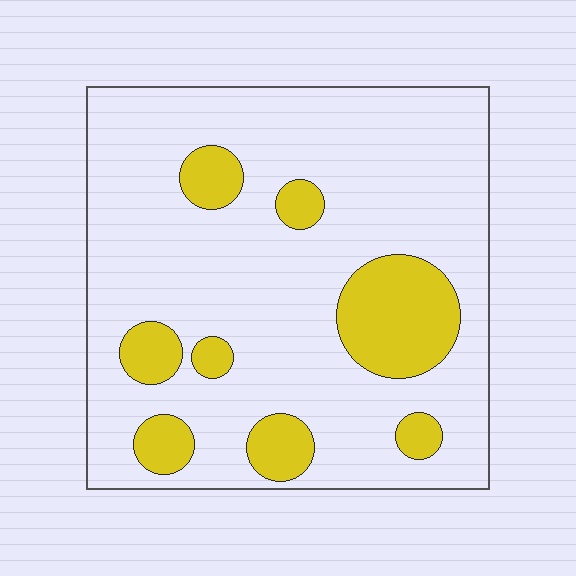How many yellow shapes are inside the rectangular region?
8.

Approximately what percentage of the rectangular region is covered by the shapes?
Approximately 20%.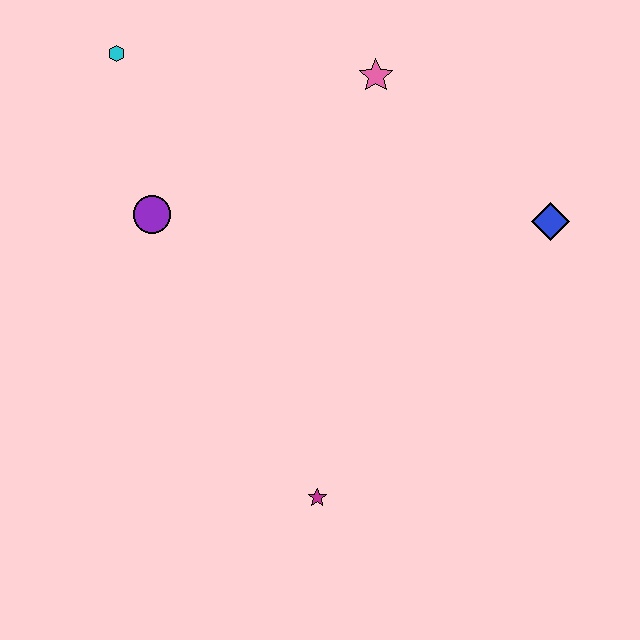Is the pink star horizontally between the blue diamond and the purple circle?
Yes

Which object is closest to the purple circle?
The cyan hexagon is closest to the purple circle.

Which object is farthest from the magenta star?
The cyan hexagon is farthest from the magenta star.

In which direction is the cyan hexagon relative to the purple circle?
The cyan hexagon is above the purple circle.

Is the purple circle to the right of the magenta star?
No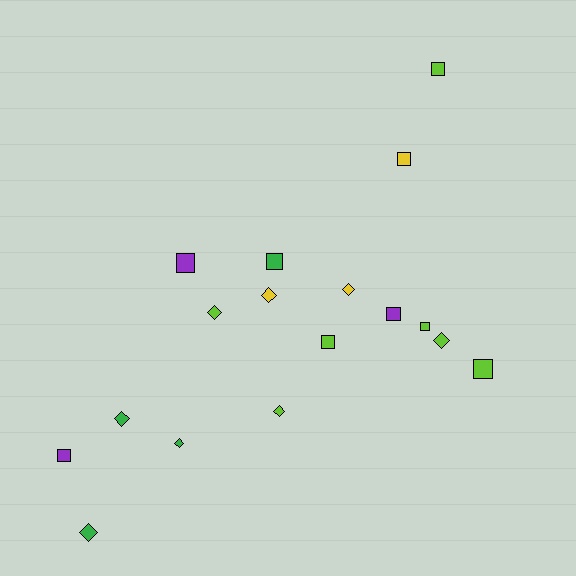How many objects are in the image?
There are 17 objects.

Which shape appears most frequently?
Square, with 9 objects.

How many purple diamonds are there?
There are no purple diamonds.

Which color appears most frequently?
Lime, with 7 objects.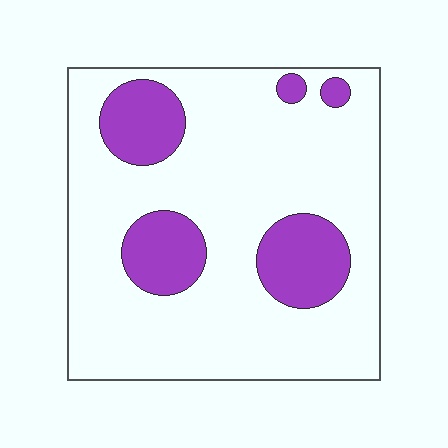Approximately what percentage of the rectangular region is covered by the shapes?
Approximately 20%.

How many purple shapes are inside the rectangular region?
5.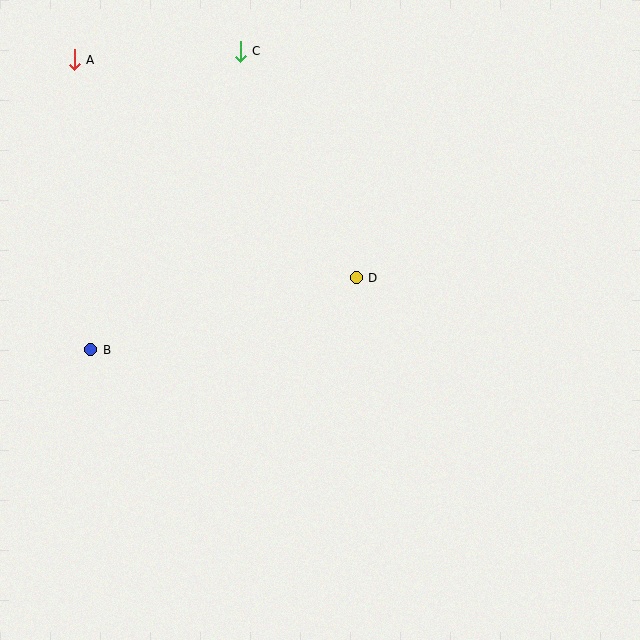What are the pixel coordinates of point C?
Point C is at (240, 51).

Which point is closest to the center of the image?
Point D at (356, 278) is closest to the center.